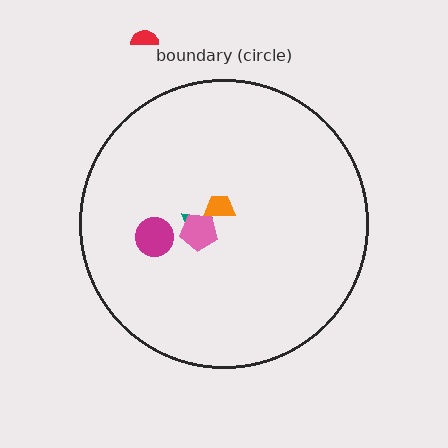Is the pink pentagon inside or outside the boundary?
Inside.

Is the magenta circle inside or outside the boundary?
Inside.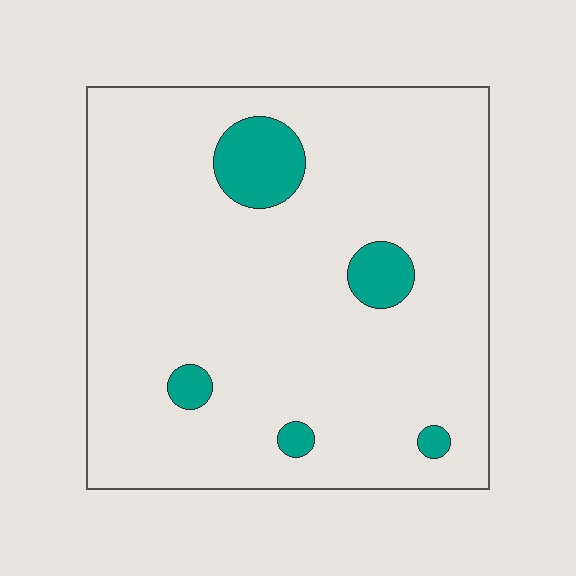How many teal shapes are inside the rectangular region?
5.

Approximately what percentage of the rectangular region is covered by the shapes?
Approximately 10%.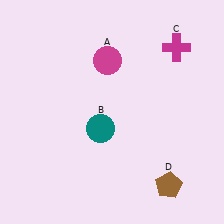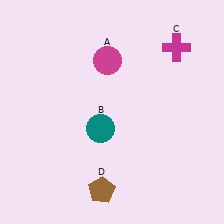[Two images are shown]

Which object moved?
The brown pentagon (D) moved left.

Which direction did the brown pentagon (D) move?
The brown pentagon (D) moved left.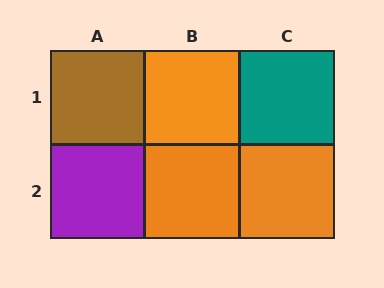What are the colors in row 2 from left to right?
Purple, orange, orange.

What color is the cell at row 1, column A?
Brown.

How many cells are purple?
1 cell is purple.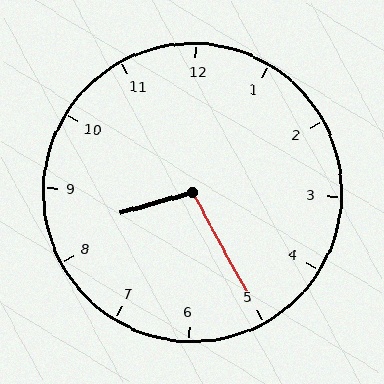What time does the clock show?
8:25.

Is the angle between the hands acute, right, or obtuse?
It is obtuse.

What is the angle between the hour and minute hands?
Approximately 102 degrees.